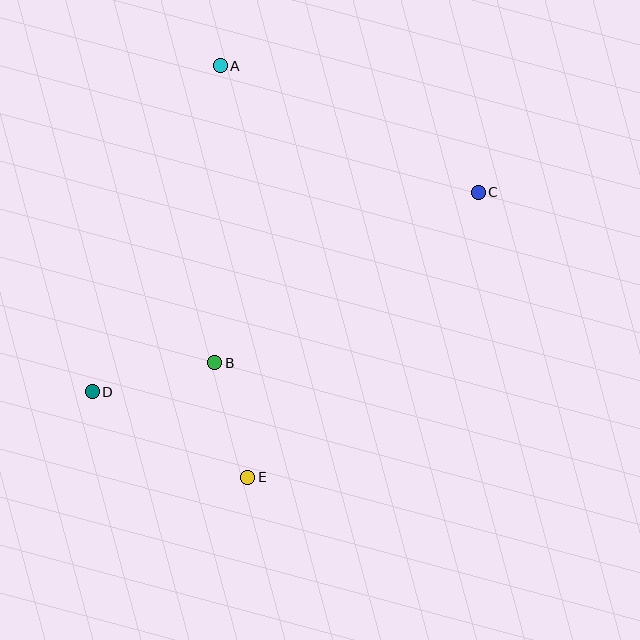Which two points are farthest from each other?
Points C and D are farthest from each other.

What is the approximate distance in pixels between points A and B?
The distance between A and B is approximately 297 pixels.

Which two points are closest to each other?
Points B and E are closest to each other.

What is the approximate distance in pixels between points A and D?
The distance between A and D is approximately 350 pixels.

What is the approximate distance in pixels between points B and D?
The distance between B and D is approximately 126 pixels.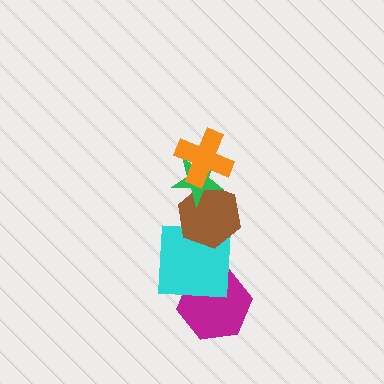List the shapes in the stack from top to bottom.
From top to bottom: the orange cross, the green star, the brown hexagon, the cyan square, the magenta hexagon.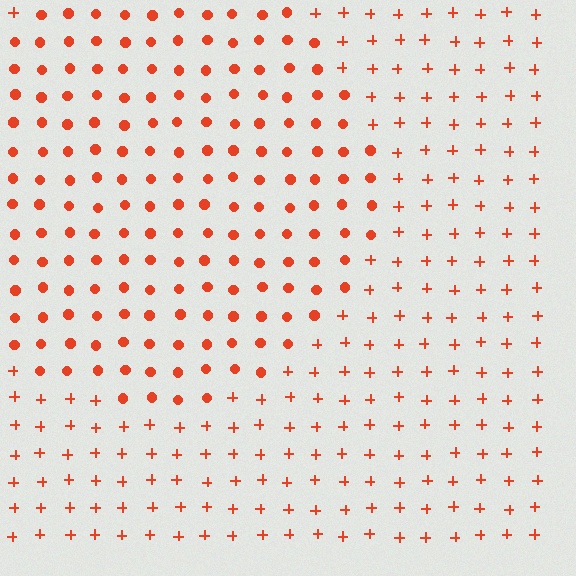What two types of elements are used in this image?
The image uses circles inside the circle region and plus signs outside it.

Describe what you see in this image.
The image is filled with small red elements arranged in a uniform grid. A circle-shaped region contains circles, while the surrounding area contains plus signs. The boundary is defined purely by the change in element shape.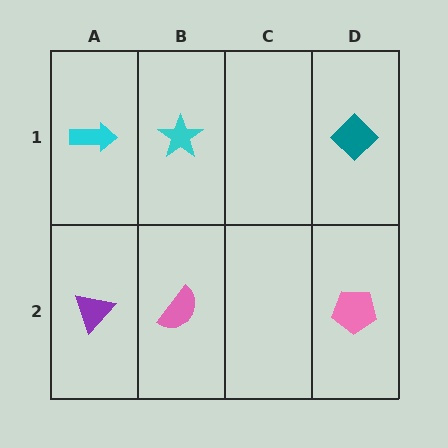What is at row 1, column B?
A cyan star.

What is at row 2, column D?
A pink pentagon.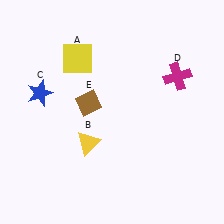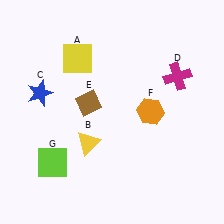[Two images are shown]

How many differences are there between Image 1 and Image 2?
There are 2 differences between the two images.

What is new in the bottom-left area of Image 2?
A lime square (G) was added in the bottom-left area of Image 2.